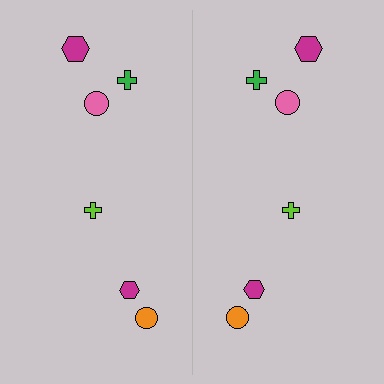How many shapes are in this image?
There are 12 shapes in this image.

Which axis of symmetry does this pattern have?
The pattern has a vertical axis of symmetry running through the center of the image.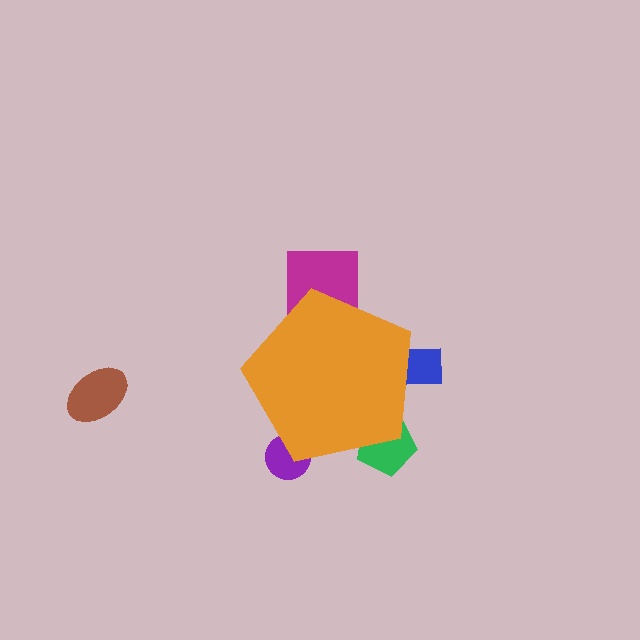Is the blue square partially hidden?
Yes, the blue square is partially hidden behind the orange pentagon.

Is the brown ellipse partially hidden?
No, the brown ellipse is fully visible.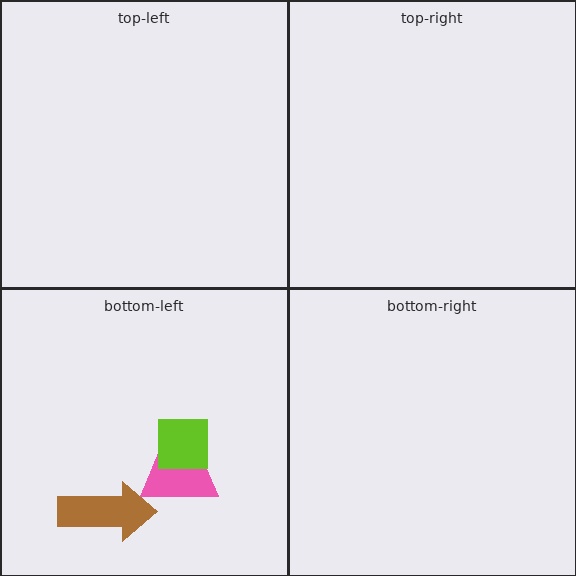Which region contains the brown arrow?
The bottom-left region.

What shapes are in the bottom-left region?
The pink trapezoid, the brown arrow, the lime square.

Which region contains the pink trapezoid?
The bottom-left region.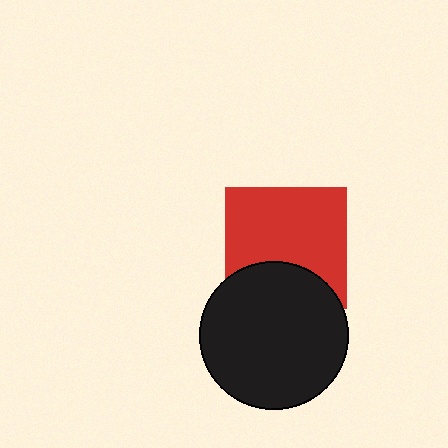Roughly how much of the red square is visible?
Most of it is visible (roughly 69%).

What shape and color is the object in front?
The object in front is a black circle.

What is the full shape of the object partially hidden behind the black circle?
The partially hidden object is a red square.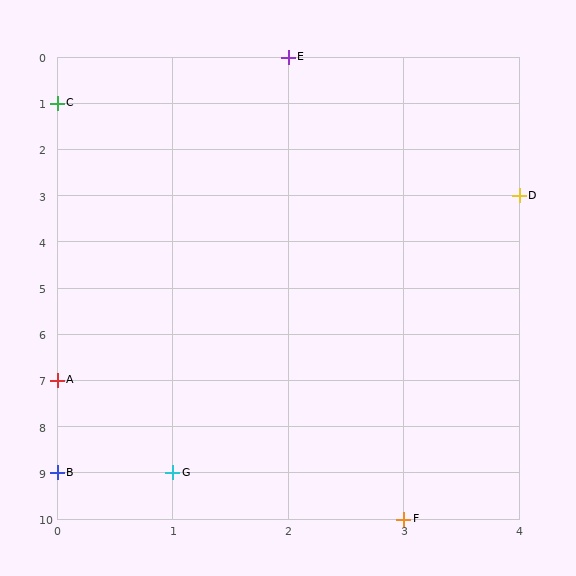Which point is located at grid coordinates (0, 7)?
Point A is at (0, 7).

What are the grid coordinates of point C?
Point C is at grid coordinates (0, 1).